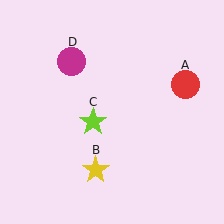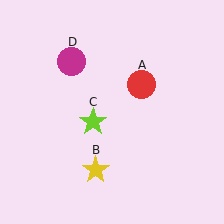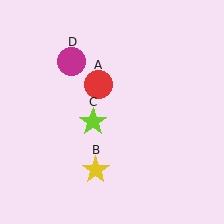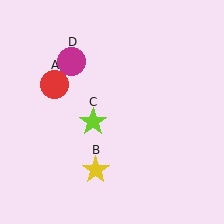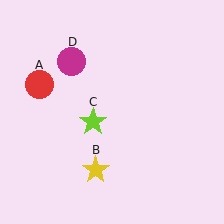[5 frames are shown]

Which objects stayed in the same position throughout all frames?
Yellow star (object B) and lime star (object C) and magenta circle (object D) remained stationary.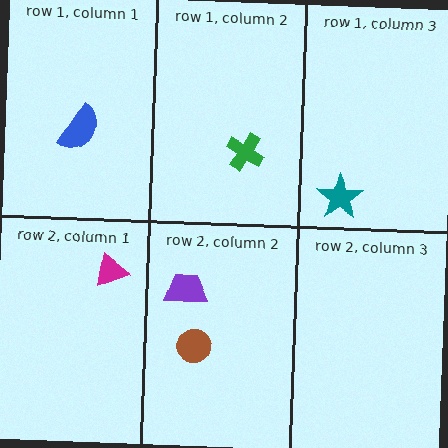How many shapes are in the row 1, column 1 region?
1.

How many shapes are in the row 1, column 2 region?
1.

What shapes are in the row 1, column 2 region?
The green cross.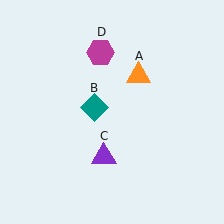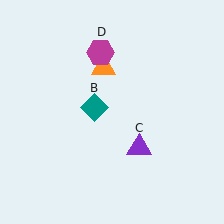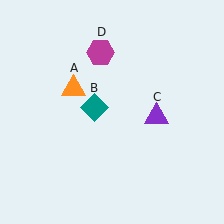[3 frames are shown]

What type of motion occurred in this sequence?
The orange triangle (object A), purple triangle (object C) rotated counterclockwise around the center of the scene.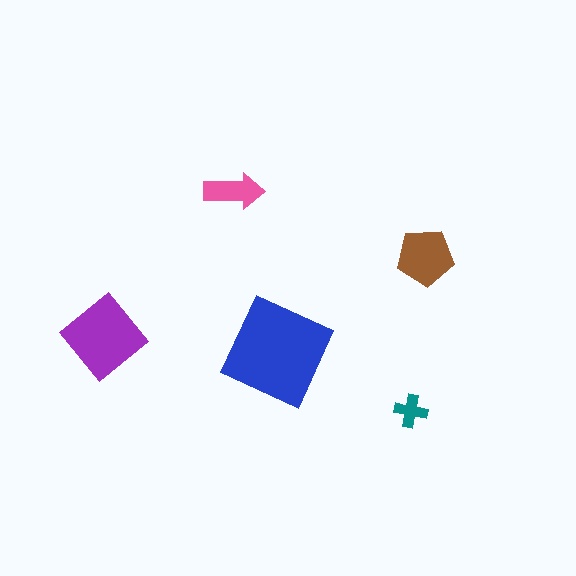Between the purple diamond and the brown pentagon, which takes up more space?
The purple diamond.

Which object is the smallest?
The teal cross.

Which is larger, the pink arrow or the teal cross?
The pink arrow.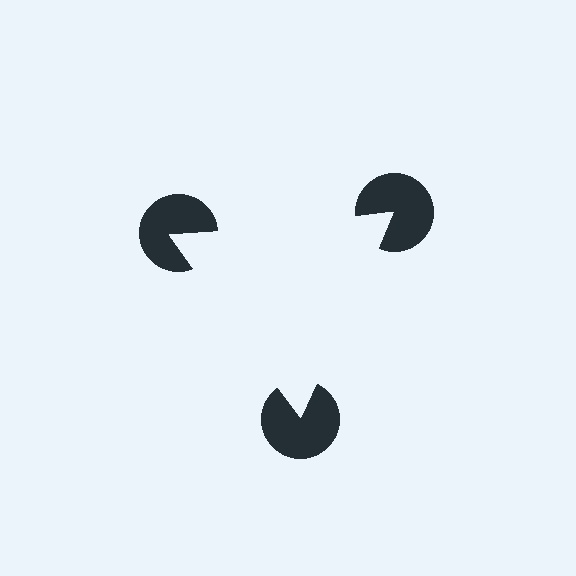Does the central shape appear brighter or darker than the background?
It typically appears slightly brighter than the background, even though no actual brightness change is drawn.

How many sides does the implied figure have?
3 sides.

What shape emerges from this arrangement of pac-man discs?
An illusory triangle — its edges are inferred from the aligned wedge cuts in the pac-man discs, not physically drawn.